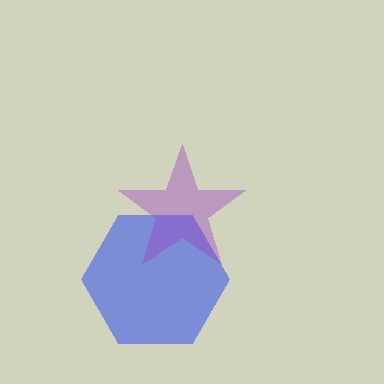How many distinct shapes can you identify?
There are 2 distinct shapes: a blue hexagon, a purple star.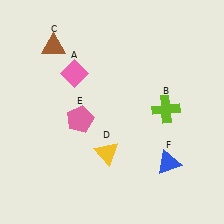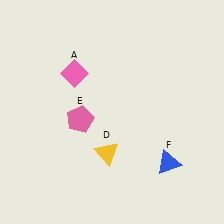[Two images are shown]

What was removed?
The lime cross (B), the brown triangle (C) were removed in Image 2.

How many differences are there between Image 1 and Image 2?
There are 2 differences between the two images.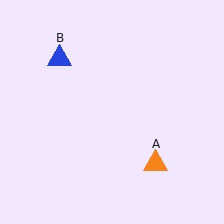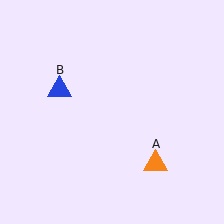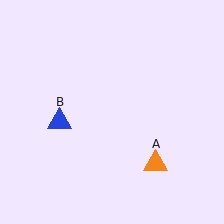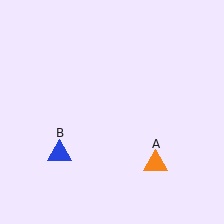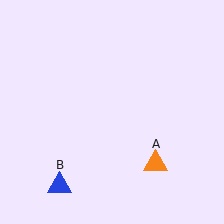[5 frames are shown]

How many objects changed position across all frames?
1 object changed position: blue triangle (object B).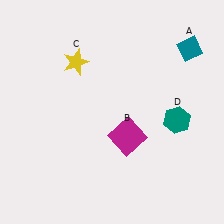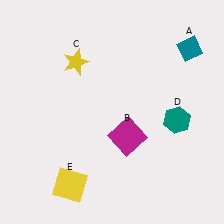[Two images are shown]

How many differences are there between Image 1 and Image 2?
There is 1 difference between the two images.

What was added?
A yellow square (E) was added in Image 2.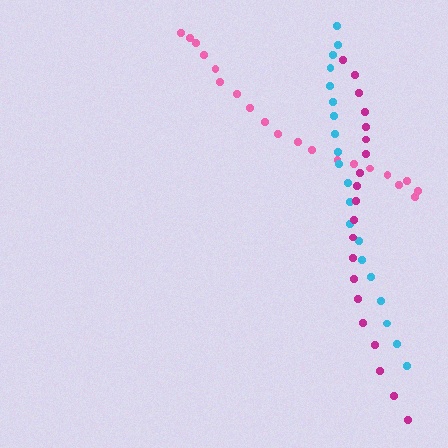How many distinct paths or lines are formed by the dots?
There are 3 distinct paths.